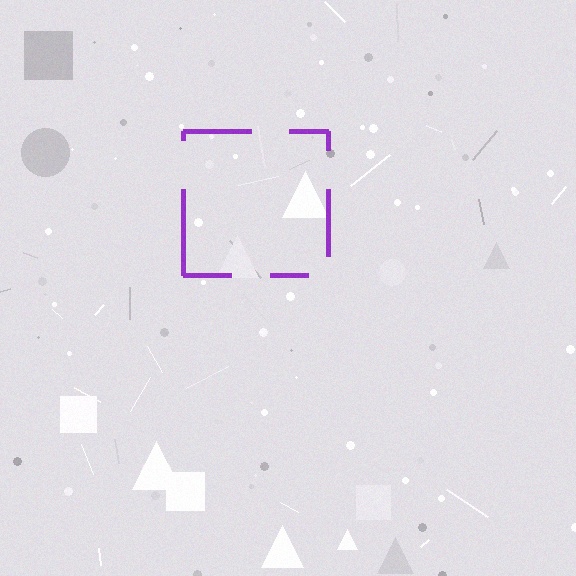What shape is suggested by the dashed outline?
The dashed outline suggests a square.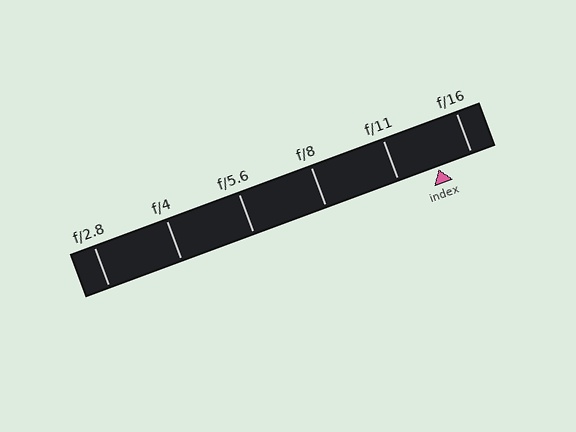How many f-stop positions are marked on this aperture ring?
There are 6 f-stop positions marked.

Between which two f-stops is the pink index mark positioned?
The index mark is between f/11 and f/16.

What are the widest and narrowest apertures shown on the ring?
The widest aperture shown is f/2.8 and the narrowest is f/16.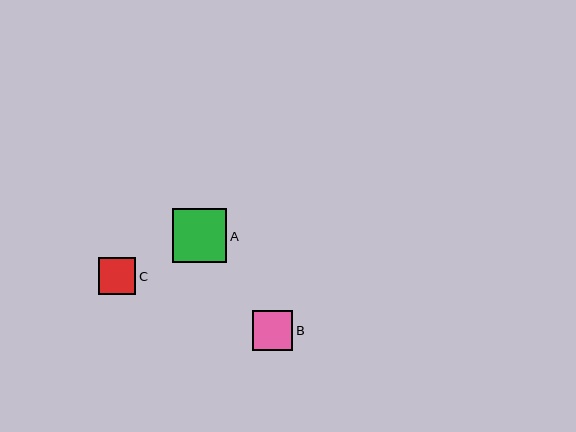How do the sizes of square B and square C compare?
Square B and square C are approximately the same size.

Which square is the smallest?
Square C is the smallest with a size of approximately 37 pixels.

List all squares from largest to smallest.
From largest to smallest: A, B, C.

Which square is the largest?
Square A is the largest with a size of approximately 54 pixels.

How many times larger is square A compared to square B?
Square A is approximately 1.3 times the size of square B.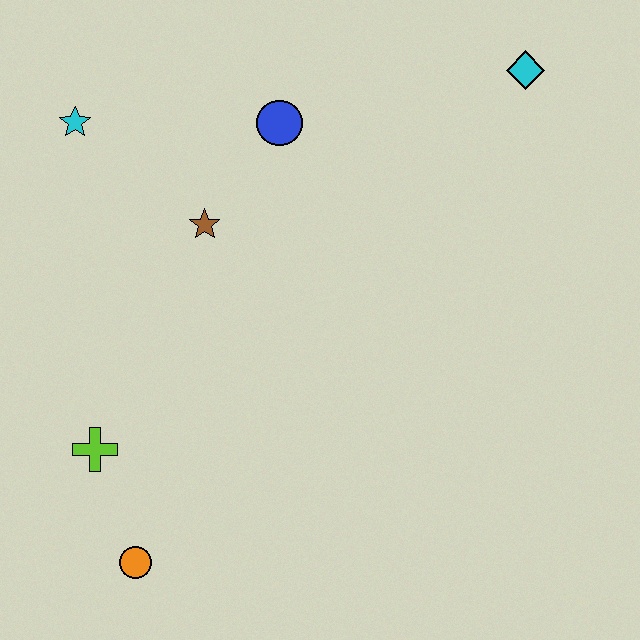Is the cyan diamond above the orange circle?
Yes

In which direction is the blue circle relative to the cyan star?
The blue circle is to the right of the cyan star.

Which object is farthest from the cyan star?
The cyan diamond is farthest from the cyan star.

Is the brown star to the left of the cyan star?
No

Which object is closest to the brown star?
The blue circle is closest to the brown star.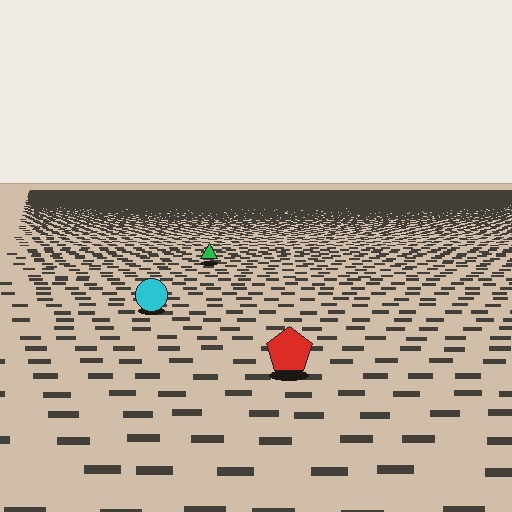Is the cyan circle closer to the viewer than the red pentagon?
No. The red pentagon is closer — you can tell from the texture gradient: the ground texture is coarser near it.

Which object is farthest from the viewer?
The green triangle is farthest from the viewer. It appears smaller and the ground texture around it is denser.